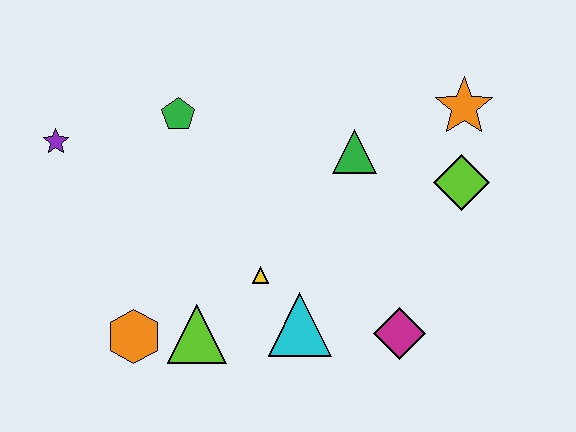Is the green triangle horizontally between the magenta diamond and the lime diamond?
No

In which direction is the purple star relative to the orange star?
The purple star is to the left of the orange star.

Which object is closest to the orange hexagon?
The lime triangle is closest to the orange hexagon.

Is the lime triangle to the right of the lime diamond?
No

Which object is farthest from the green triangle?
The purple star is farthest from the green triangle.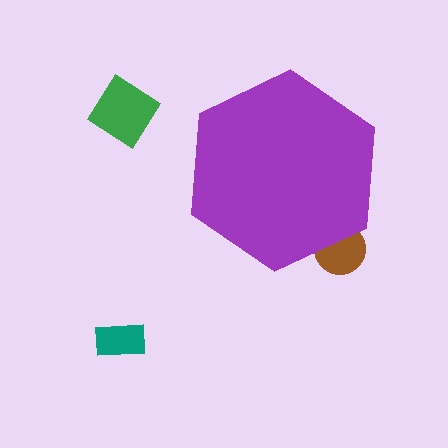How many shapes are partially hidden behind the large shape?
1 shape is partially hidden.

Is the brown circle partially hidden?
Yes, the brown circle is partially hidden behind the purple hexagon.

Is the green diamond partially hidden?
No, the green diamond is fully visible.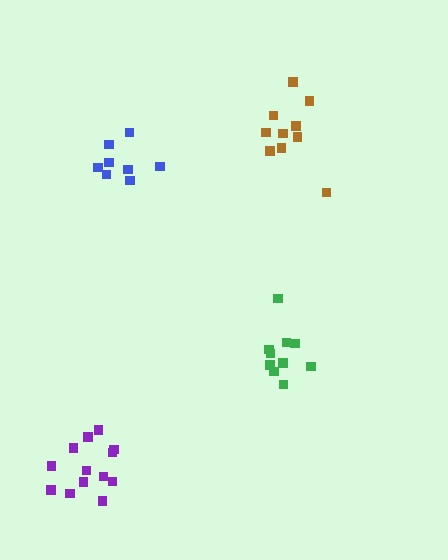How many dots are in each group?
Group 1: 10 dots, Group 2: 8 dots, Group 3: 13 dots, Group 4: 10 dots (41 total).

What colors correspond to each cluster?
The clusters are colored: green, blue, purple, brown.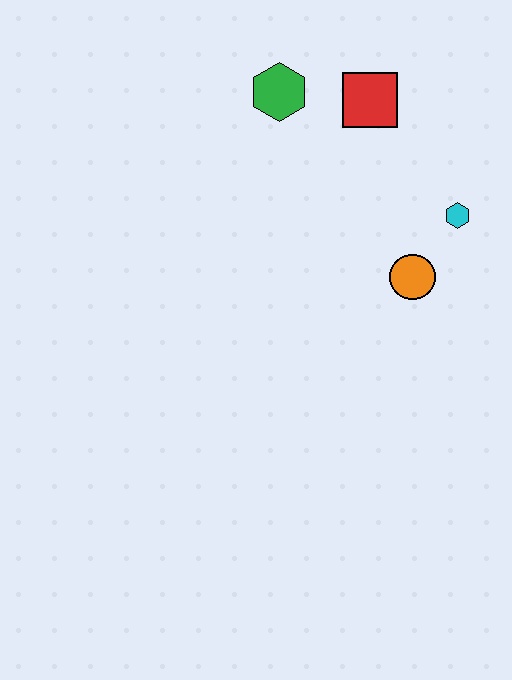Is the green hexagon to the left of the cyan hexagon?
Yes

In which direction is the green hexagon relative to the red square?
The green hexagon is to the left of the red square.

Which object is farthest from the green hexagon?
The orange circle is farthest from the green hexagon.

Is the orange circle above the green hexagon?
No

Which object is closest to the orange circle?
The cyan hexagon is closest to the orange circle.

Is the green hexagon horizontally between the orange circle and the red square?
No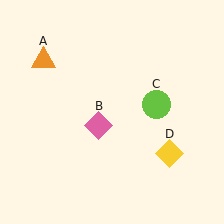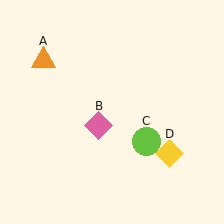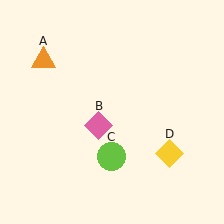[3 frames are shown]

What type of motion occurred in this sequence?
The lime circle (object C) rotated clockwise around the center of the scene.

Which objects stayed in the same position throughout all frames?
Orange triangle (object A) and pink diamond (object B) and yellow diamond (object D) remained stationary.